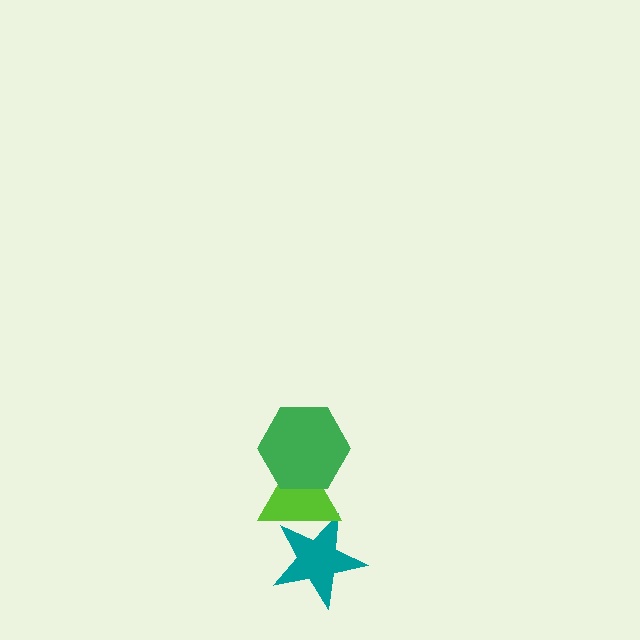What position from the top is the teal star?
The teal star is 3rd from the top.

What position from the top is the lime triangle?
The lime triangle is 2nd from the top.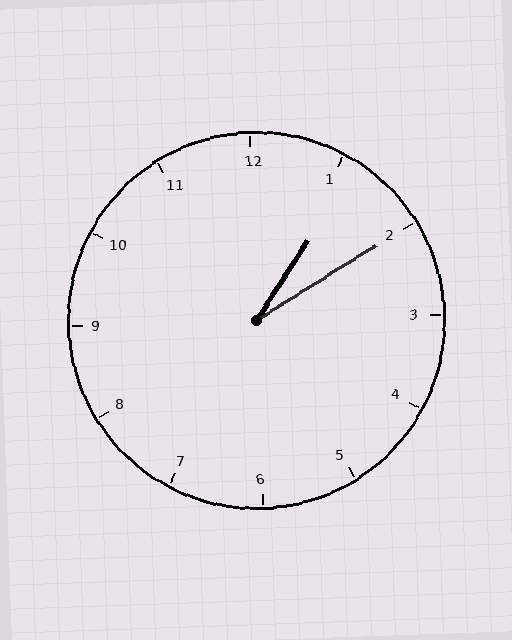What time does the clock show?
1:10.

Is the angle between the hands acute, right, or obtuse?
It is acute.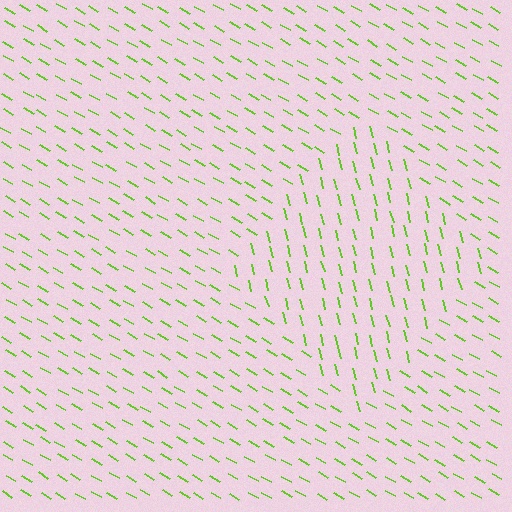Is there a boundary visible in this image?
Yes, there is a texture boundary formed by a change in line orientation.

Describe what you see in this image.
The image is filled with small lime line segments. A diamond region in the image has lines oriented differently from the surrounding lines, creating a visible texture boundary.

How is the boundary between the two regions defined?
The boundary is defined purely by a change in line orientation (approximately 45 degrees difference). All lines are the same color and thickness.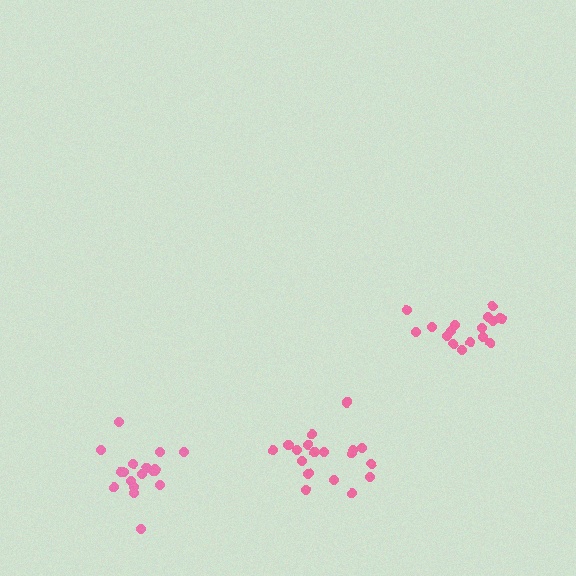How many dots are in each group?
Group 1: 17 dots, Group 2: 20 dots, Group 3: 18 dots (55 total).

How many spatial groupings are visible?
There are 3 spatial groupings.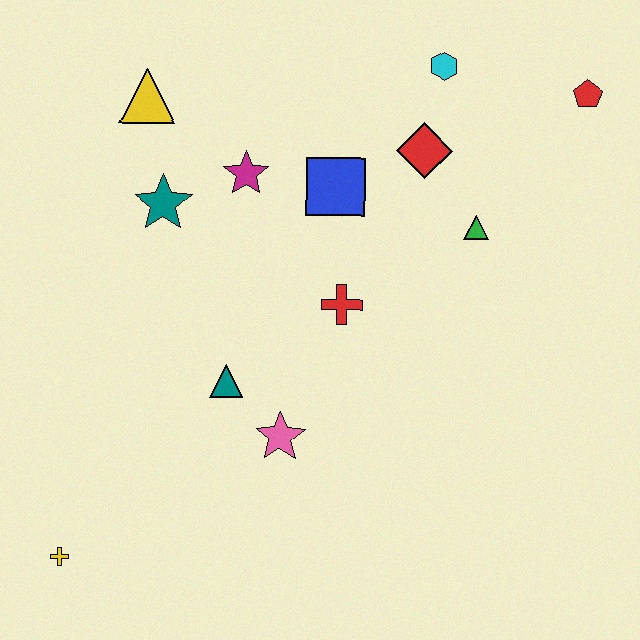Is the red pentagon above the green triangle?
Yes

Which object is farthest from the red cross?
The yellow cross is farthest from the red cross.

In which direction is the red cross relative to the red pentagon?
The red cross is to the left of the red pentagon.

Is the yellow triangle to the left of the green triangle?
Yes